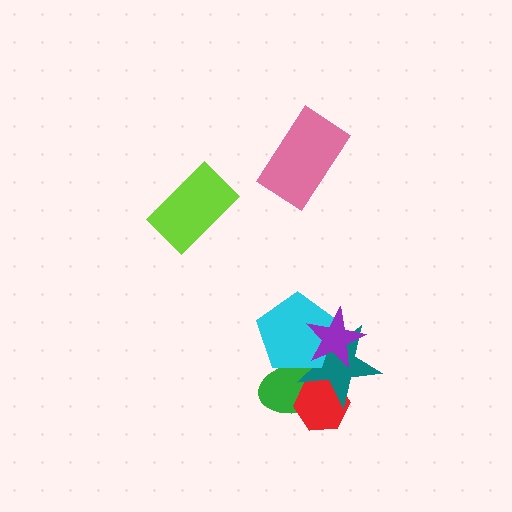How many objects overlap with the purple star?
2 objects overlap with the purple star.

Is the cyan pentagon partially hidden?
Yes, it is partially covered by another shape.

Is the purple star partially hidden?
No, no other shape covers it.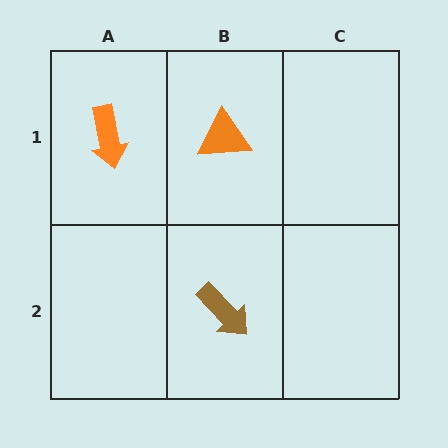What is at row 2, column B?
A brown arrow.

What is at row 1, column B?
An orange triangle.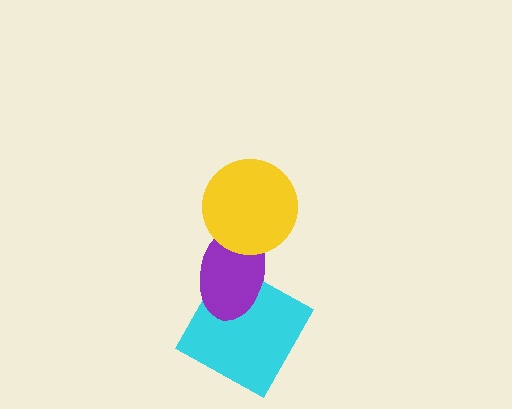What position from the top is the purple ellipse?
The purple ellipse is 2nd from the top.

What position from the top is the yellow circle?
The yellow circle is 1st from the top.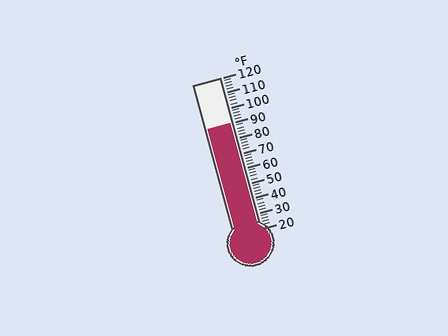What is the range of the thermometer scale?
The thermometer scale ranges from 20°F to 120°F.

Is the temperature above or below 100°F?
The temperature is below 100°F.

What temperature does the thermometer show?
The thermometer shows approximately 90°F.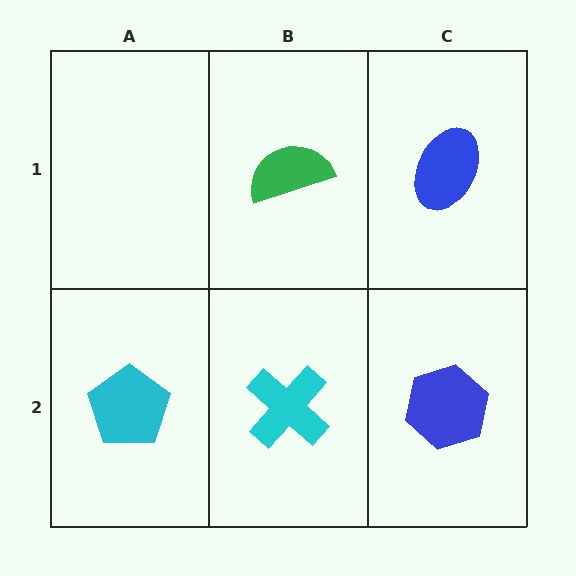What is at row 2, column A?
A cyan pentagon.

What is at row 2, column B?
A cyan cross.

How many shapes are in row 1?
2 shapes.